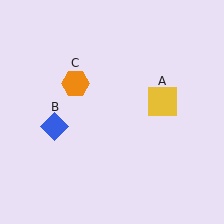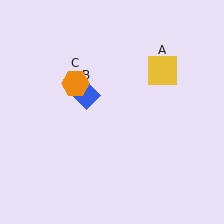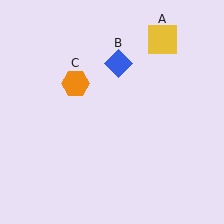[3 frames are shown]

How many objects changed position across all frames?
2 objects changed position: yellow square (object A), blue diamond (object B).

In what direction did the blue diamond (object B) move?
The blue diamond (object B) moved up and to the right.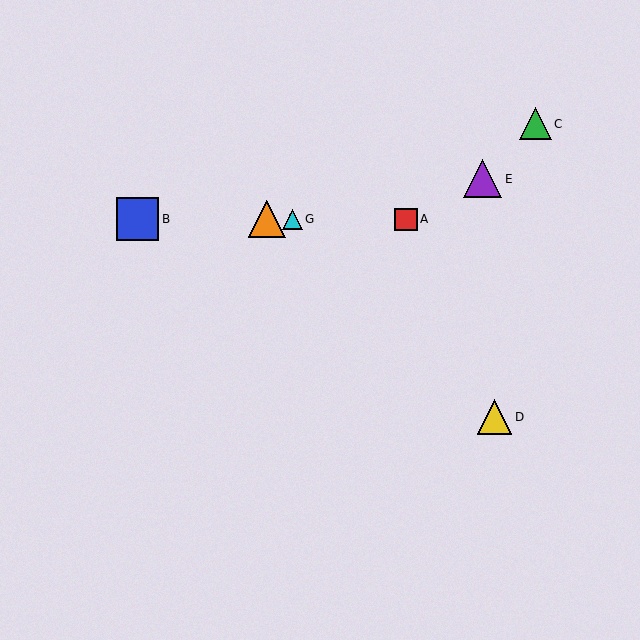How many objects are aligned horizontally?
4 objects (A, B, F, G) are aligned horizontally.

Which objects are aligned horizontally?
Objects A, B, F, G are aligned horizontally.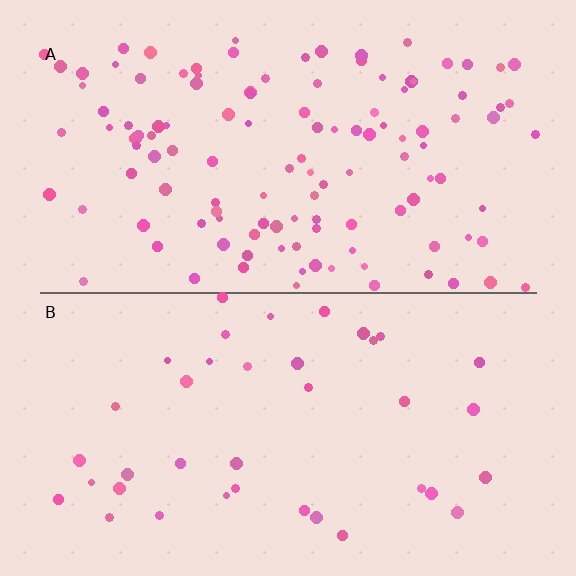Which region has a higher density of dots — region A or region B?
A (the top).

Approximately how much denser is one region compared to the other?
Approximately 3.1× — region A over region B.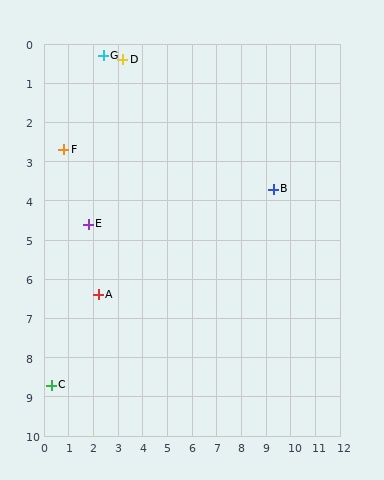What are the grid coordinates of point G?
Point G is at approximately (2.4, 0.3).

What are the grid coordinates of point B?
Point B is at approximately (9.3, 3.7).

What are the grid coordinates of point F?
Point F is at approximately (0.8, 2.7).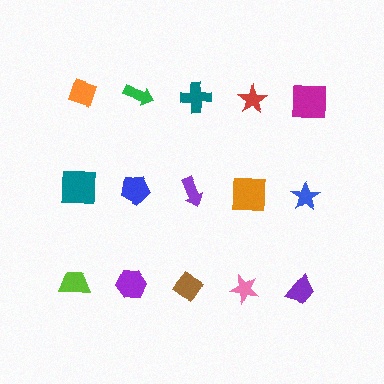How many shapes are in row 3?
5 shapes.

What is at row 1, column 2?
A green arrow.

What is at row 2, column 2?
A blue pentagon.